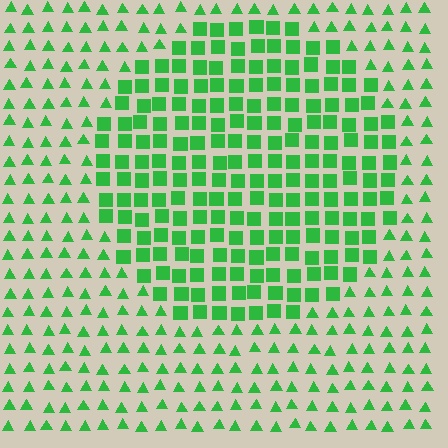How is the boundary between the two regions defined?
The boundary is defined by a change in element shape: squares inside vs. triangles outside. All elements share the same color and spacing.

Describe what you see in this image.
The image is filled with small green elements arranged in a uniform grid. A circle-shaped region contains squares, while the surrounding area contains triangles. The boundary is defined purely by the change in element shape.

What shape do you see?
I see a circle.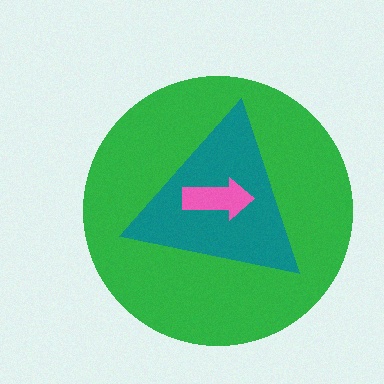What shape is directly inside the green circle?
The teal triangle.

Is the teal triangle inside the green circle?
Yes.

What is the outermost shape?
The green circle.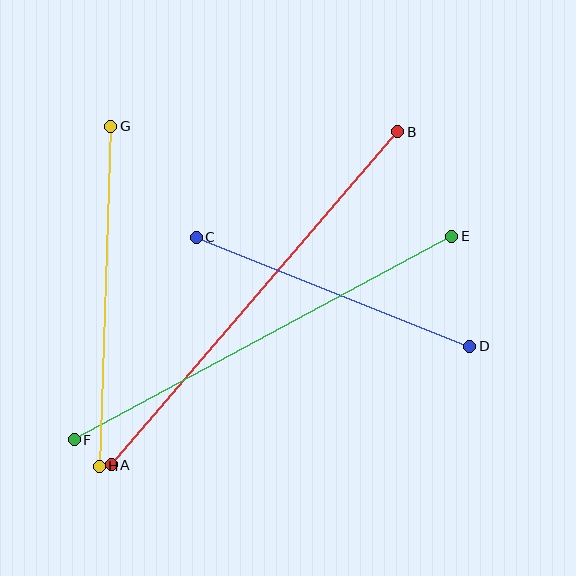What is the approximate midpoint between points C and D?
The midpoint is at approximately (333, 292) pixels.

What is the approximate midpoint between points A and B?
The midpoint is at approximately (254, 298) pixels.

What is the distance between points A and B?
The distance is approximately 439 pixels.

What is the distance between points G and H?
The distance is approximately 340 pixels.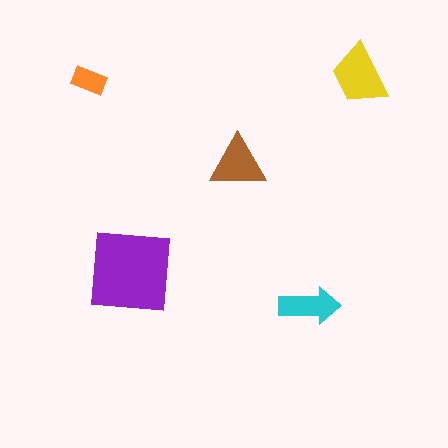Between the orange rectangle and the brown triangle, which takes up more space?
The brown triangle.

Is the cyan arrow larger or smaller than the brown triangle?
Smaller.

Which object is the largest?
The purple square.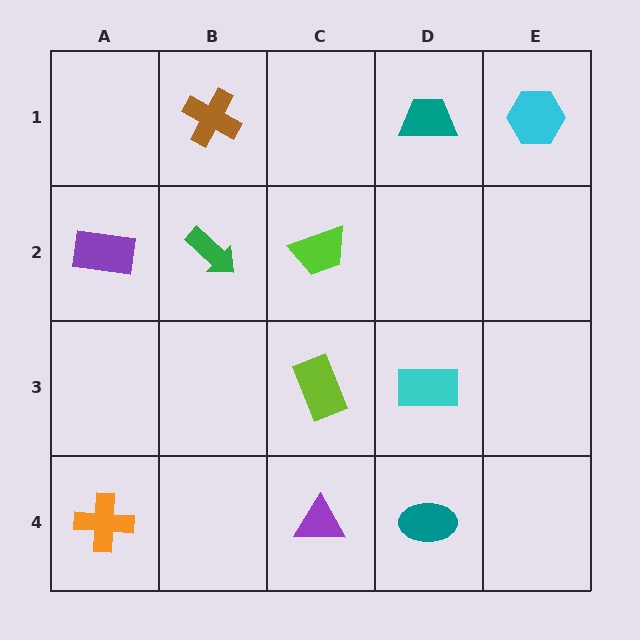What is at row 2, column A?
A purple rectangle.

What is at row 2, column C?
A lime trapezoid.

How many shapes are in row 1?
3 shapes.